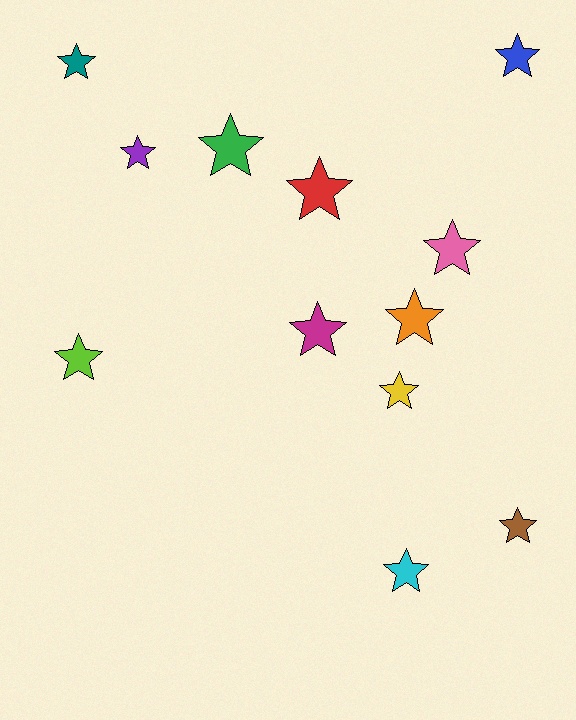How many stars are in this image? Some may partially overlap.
There are 12 stars.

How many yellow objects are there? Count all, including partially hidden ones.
There is 1 yellow object.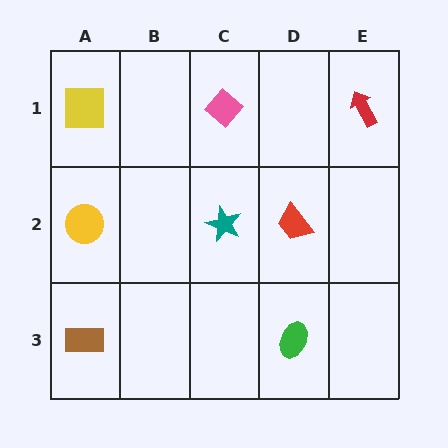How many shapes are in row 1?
3 shapes.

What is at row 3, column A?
A brown rectangle.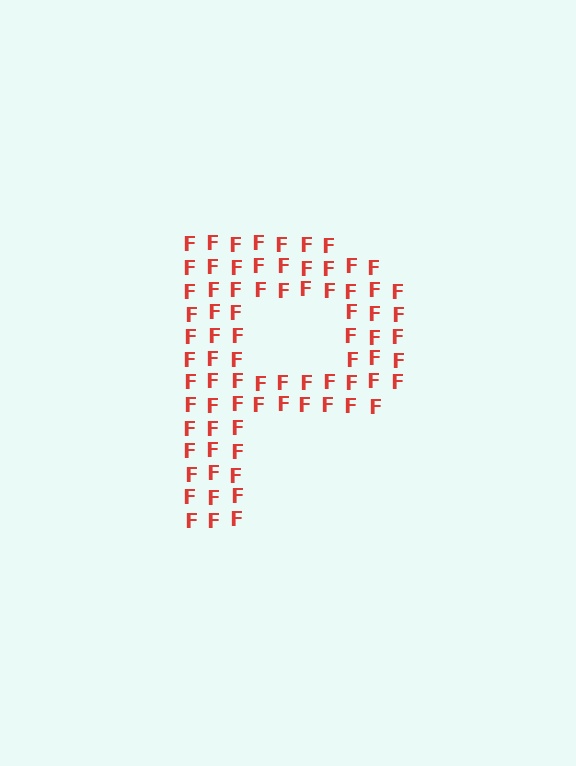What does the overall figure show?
The overall figure shows the letter P.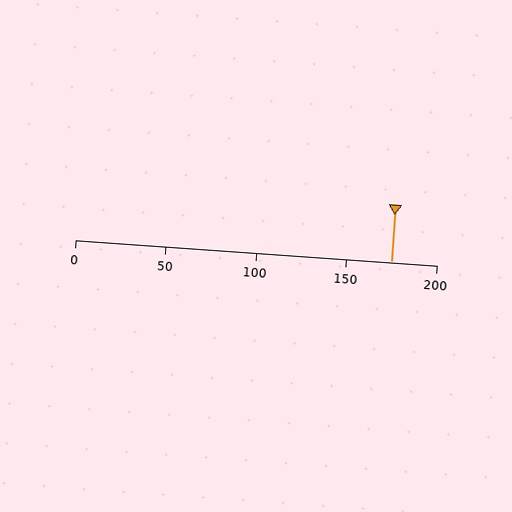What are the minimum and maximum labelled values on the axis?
The axis runs from 0 to 200.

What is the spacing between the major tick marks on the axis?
The major ticks are spaced 50 apart.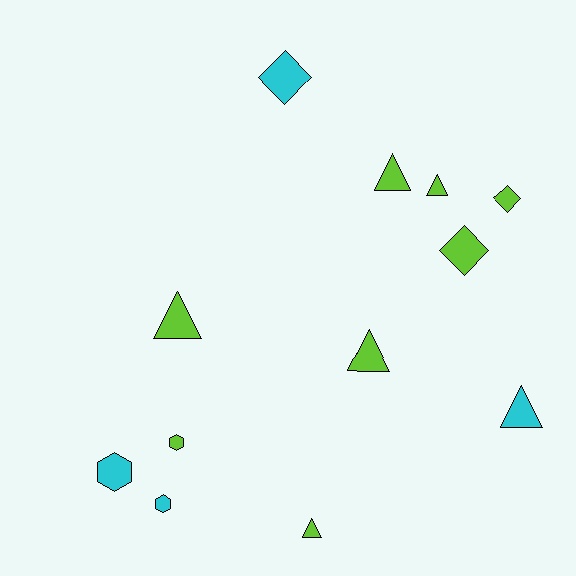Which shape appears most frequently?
Triangle, with 6 objects.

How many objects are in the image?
There are 12 objects.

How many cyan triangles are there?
There is 1 cyan triangle.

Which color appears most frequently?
Lime, with 8 objects.